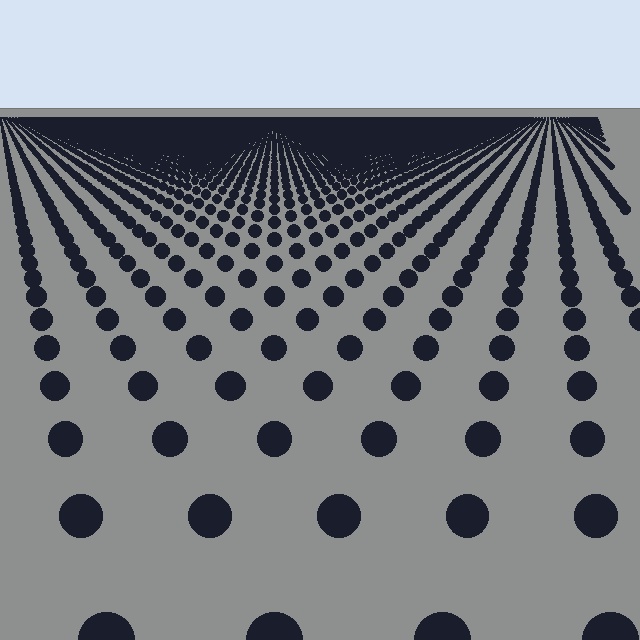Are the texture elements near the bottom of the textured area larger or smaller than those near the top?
Larger. Near the bottom, elements are closer to the viewer and appear at a bigger on-screen size.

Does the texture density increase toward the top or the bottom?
Density increases toward the top.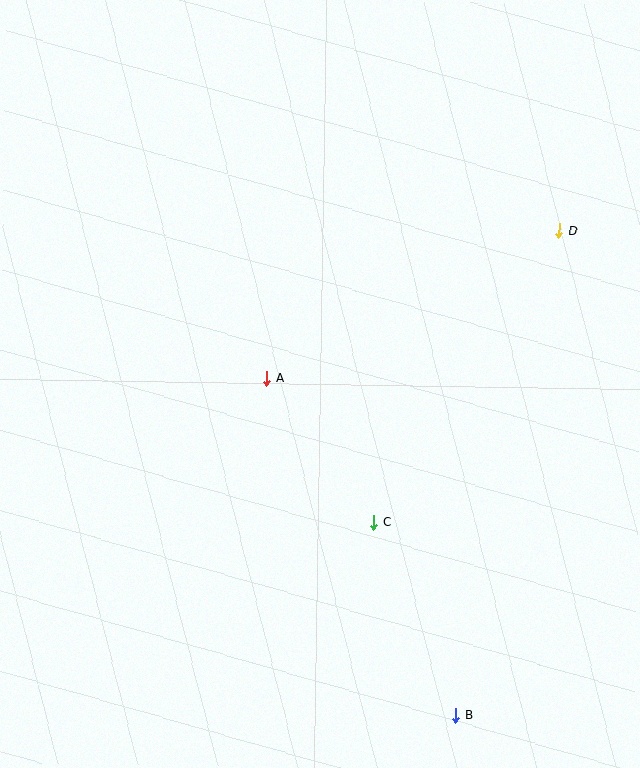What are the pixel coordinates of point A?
Point A is at (267, 378).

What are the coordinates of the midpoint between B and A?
The midpoint between B and A is at (361, 547).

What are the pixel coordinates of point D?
Point D is at (559, 231).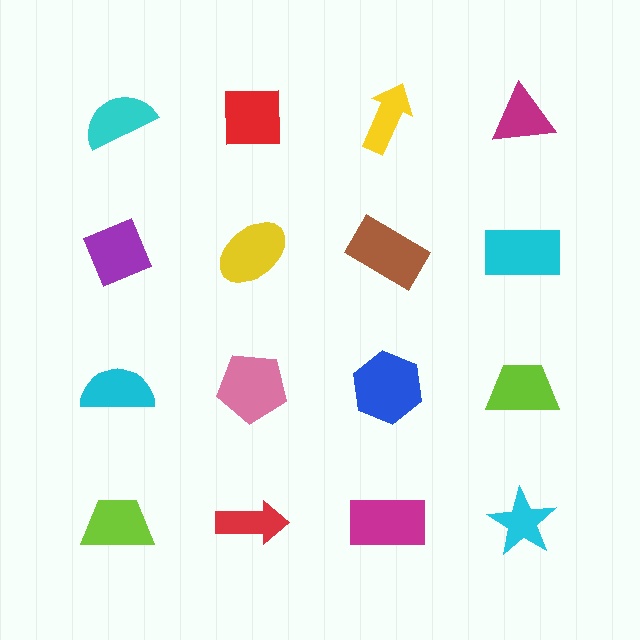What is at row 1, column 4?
A magenta triangle.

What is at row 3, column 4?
A lime trapezoid.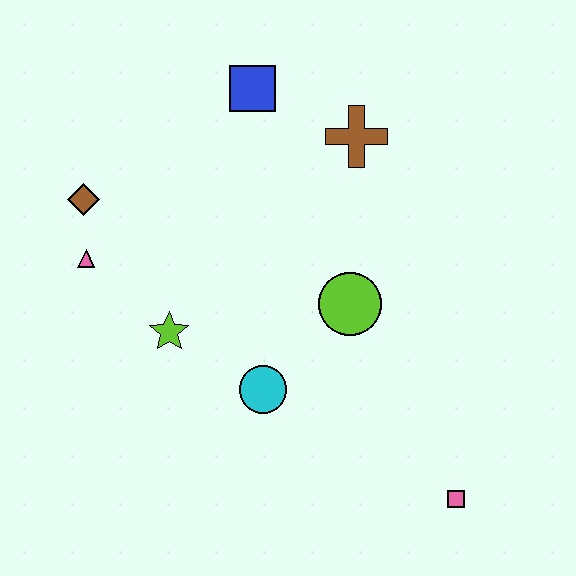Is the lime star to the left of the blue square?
Yes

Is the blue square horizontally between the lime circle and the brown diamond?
Yes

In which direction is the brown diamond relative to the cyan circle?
The brown diamond is above the cyan circle.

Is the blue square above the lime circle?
Yes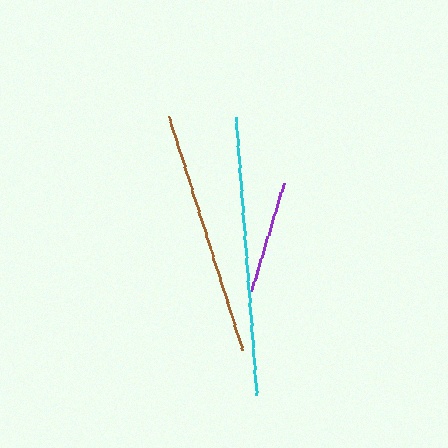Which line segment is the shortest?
The purple line is the shortest at approximately 113 pixels.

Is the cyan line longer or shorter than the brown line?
The cyan line is longer than the brown line.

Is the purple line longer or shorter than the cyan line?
The cyan line is longer than the purple line.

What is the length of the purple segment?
The purple segment is approximately 113 pixels long.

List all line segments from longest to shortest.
From longest to shortest: cyan, brown, purple.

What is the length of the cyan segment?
The cyan segment is approximately 278 pixels long.